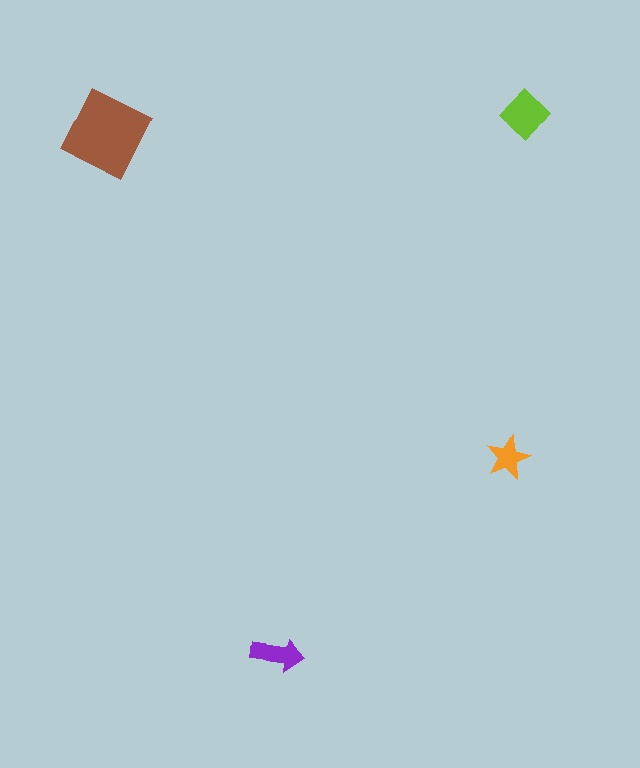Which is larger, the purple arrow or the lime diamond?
The lime diamond.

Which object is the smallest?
The orange star.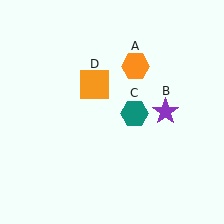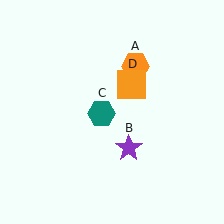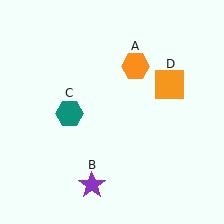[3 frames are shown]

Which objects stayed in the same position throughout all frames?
Orange hexagon (object A) remained stationary.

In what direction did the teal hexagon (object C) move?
The teal hexagon (object C) moved left.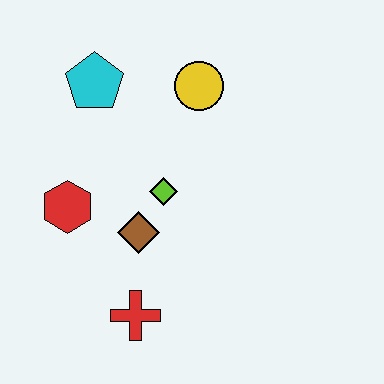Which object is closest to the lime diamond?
The brown diamond is closest to the lime diamond.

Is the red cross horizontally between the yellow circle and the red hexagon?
Yes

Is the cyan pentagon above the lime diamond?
Yes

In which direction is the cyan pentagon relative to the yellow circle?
The cyan pentagon is to the left of the yellow circle.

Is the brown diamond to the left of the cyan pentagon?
No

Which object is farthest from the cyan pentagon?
The red cross is farthest from the cyan pentagon.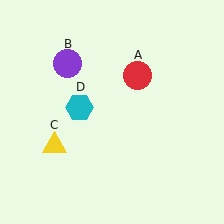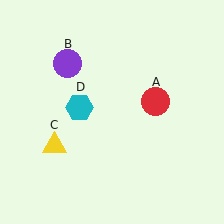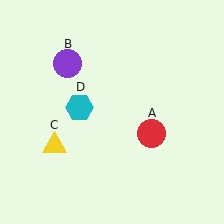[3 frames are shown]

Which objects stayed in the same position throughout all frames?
Purple circle (object B) and yellow triangle (object C) and cyan hexagon (object D) remained stationary.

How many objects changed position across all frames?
1 object changed position: red circle (object A).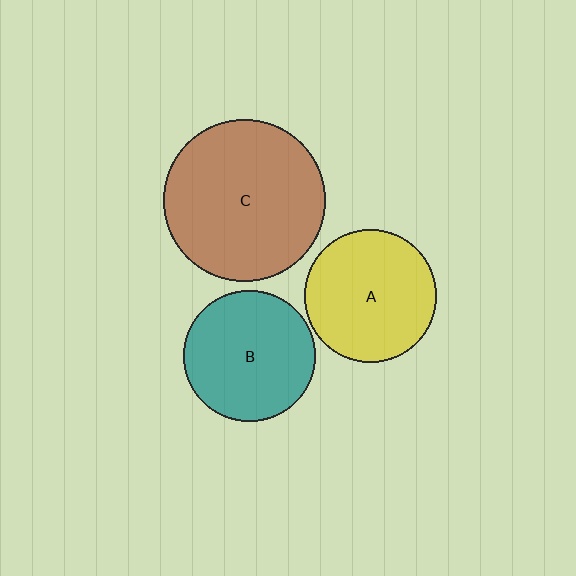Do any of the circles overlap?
No, none of the circles overlap.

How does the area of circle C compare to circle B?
Approximately 1.5 times.